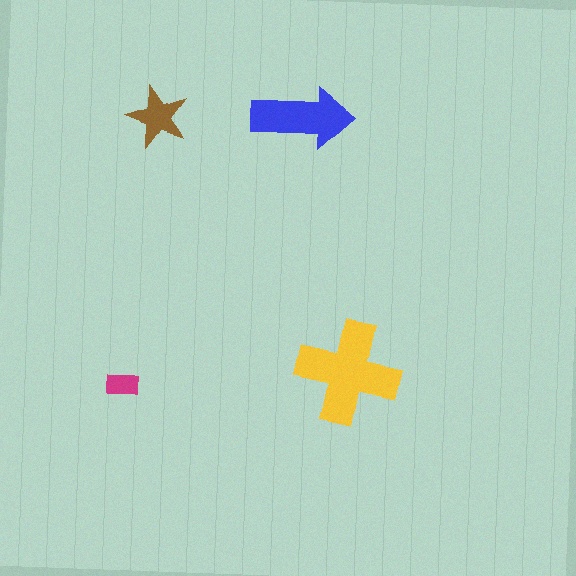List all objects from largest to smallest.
The yellow cross, the blue arrow, the brown star, the magenta rectangle.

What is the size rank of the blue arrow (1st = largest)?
2nd.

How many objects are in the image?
There are 4 objects in the image.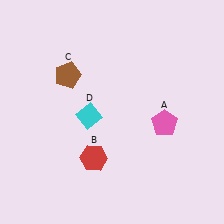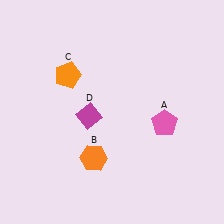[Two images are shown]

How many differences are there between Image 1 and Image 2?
There are 3 differences between the two images.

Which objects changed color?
B changed from red to orange. C changed from brown to orange. D changed from cyan to magenta.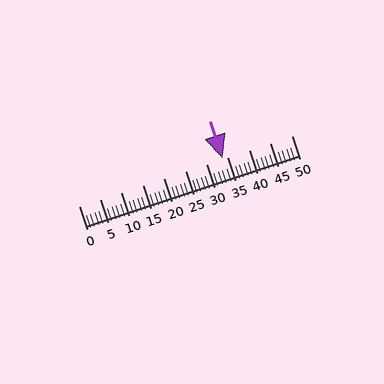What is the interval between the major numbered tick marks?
The major tick marks are spaced 5 units apart.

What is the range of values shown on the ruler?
The ruler shows values from 0 to 50.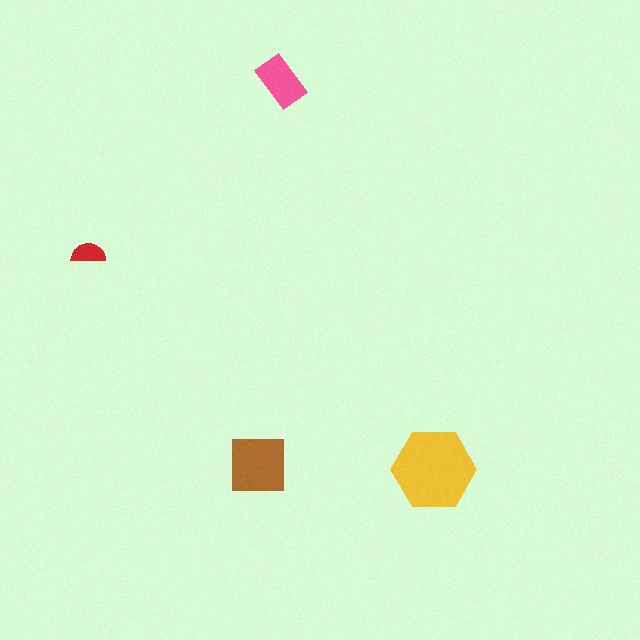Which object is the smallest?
The red semicircle.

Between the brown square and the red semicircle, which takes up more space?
The brown square.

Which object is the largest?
The yellow hexagon.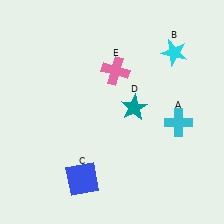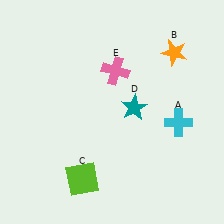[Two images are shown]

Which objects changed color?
B changed from cyan to orange. C changed from blue to lime.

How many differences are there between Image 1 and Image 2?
There are 2 differences between the two images.